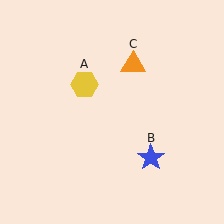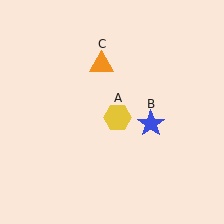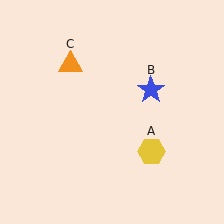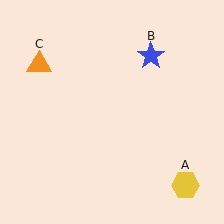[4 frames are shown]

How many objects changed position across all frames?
3 objects changed position: yellow hexagon (object A), blue star (object B), orange triangle (object C).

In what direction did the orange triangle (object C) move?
The orange triangle (object C) moved left.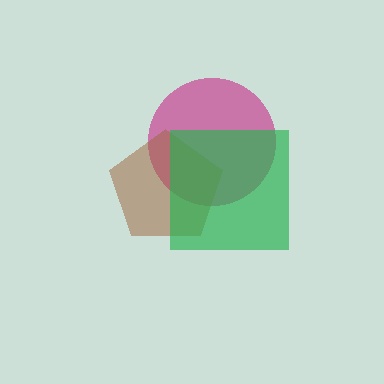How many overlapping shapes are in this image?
There are 3 overlapping shapes in the image.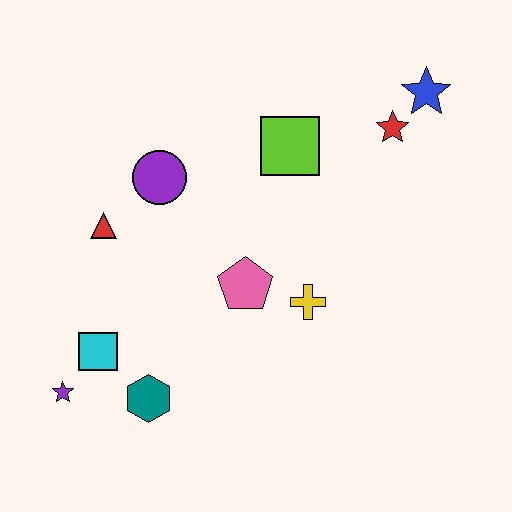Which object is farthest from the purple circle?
The blue star is farthest from the purple circle.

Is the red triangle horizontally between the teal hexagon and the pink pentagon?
No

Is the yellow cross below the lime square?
Yes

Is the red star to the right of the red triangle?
Yes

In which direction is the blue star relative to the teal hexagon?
The blue star is above the teal hexagon.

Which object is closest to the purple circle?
The red triangle is closest to the purple circle.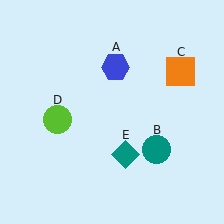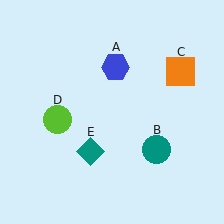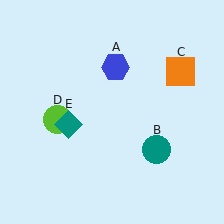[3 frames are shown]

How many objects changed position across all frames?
1 object changed position: teal diamond (object E).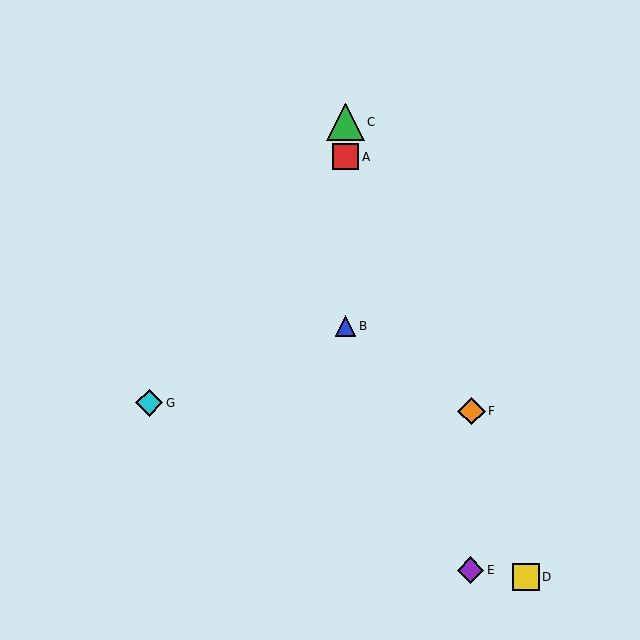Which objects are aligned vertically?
Objects A, B, C are aligned vertically.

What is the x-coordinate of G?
Object G is at x≈149.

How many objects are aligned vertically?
3 objects (A, B, C) are aligned vertically.